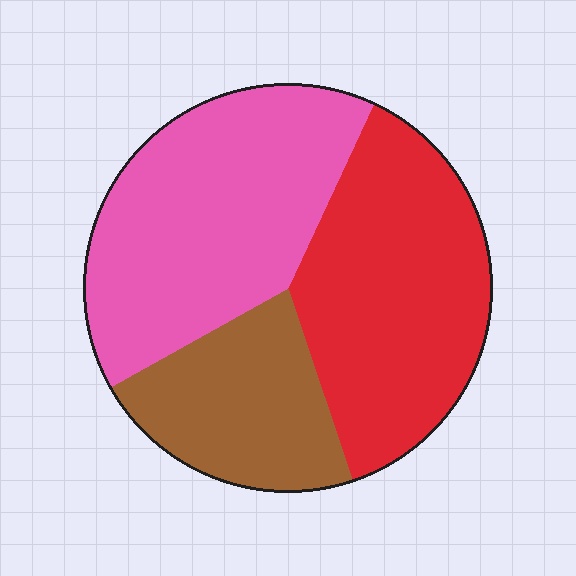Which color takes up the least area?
Brown, at roughly 20%.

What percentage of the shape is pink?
Pink takes up about two fifths (2/5) of the shape.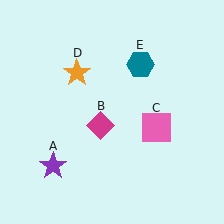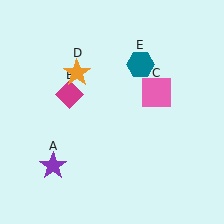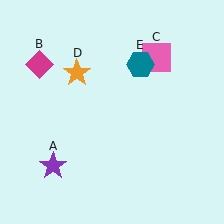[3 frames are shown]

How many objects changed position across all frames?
2 objects changed position: magenta diamond (object B), pink square (object C).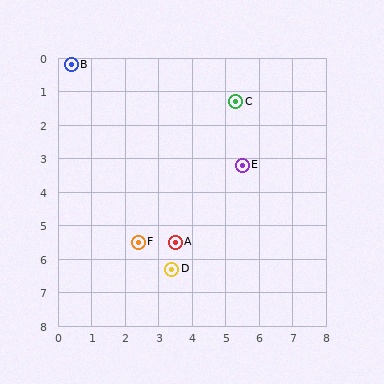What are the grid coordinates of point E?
Point E is at approximately (5.5, 3.2).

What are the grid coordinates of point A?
Point A is at approximately (3.5, 5.5).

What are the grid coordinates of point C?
Point C is at approximately (5.3, 1.3).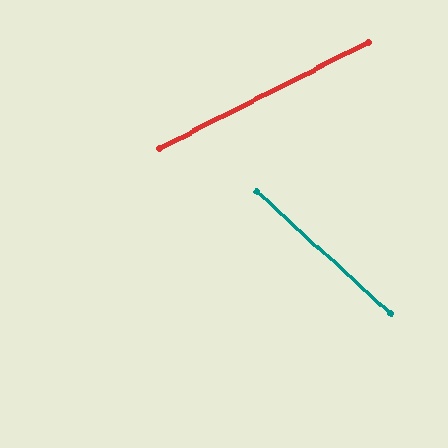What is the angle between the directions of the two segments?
Approximately 69 degrees.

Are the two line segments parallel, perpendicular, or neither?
Neither parallel nor perpendicular — they differ by about 69°.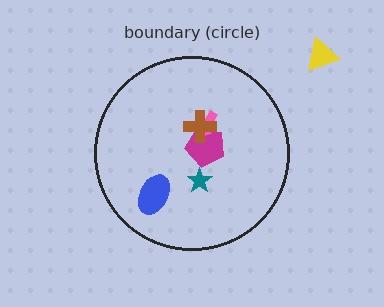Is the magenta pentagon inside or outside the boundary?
Inside.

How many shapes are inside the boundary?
5 inside, 1 outside.